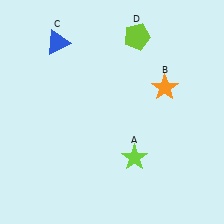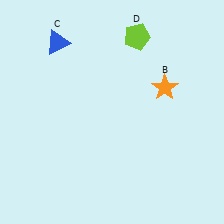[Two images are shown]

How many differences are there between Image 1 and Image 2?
There is 1 difference between the two images.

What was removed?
The lime star (A) was removed in Image 2.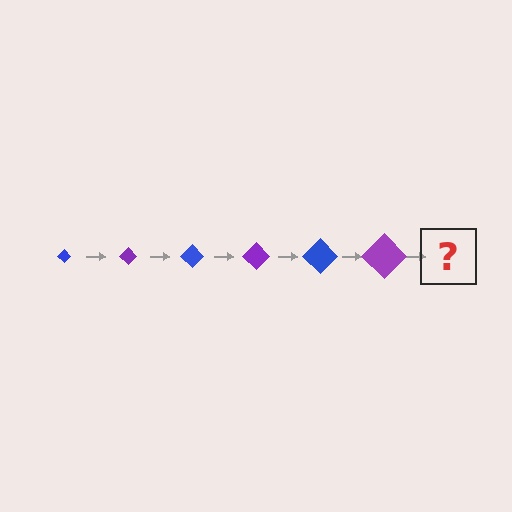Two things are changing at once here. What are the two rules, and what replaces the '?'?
The two rules are that the diamond grows larger each step and the color cycles through blue and purple. The '?' should be a blue diamond, larger than the previous one.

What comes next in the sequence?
The next element should be a blue diamond, larger than the previous one.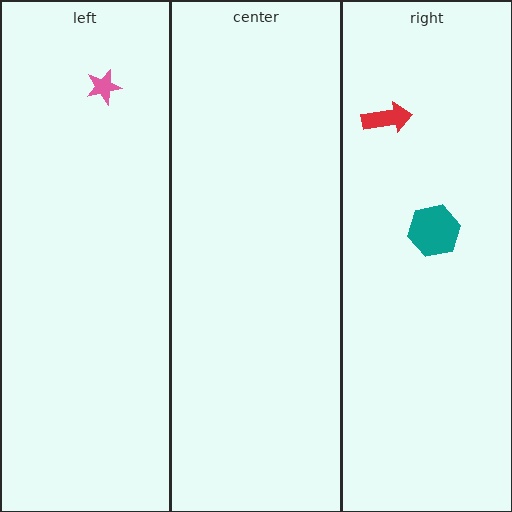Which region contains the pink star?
The left region.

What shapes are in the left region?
The pink star.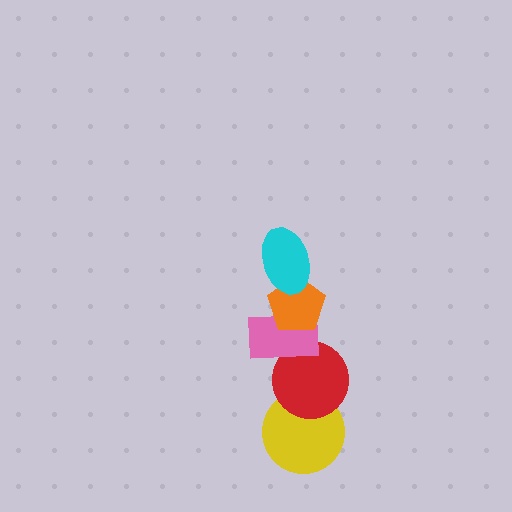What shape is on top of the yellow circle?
The red circle is on top of the yellow circle.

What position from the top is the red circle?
The red circle is 4th from the top.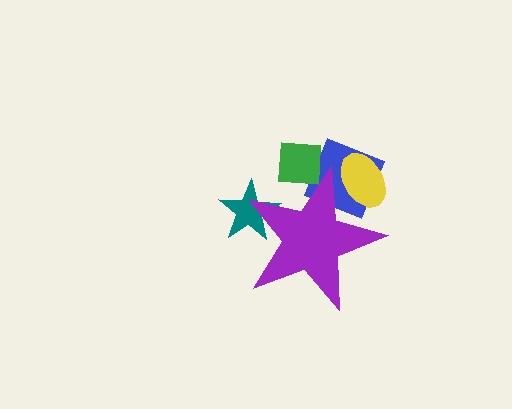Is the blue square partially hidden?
Yes, the blue square is partially hidden behind the purple star.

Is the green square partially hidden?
Yes, the green square is partially hidden behind the purple star.